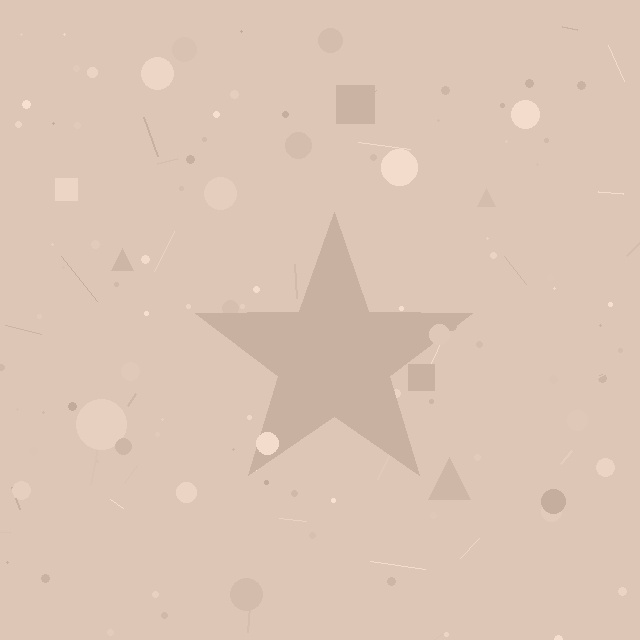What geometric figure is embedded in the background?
A star is embedded in the background.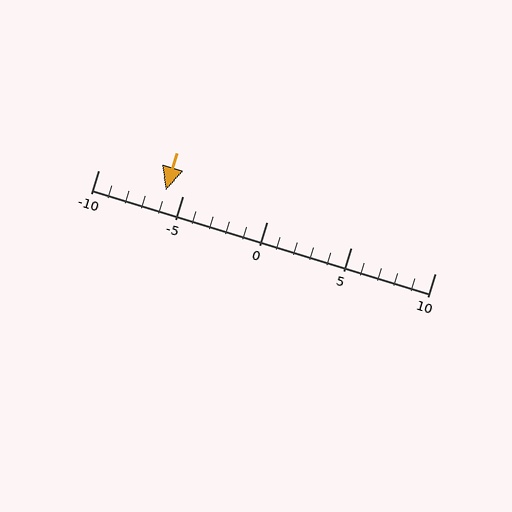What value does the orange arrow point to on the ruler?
The orange arrow points to approximately -6.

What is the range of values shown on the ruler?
The ruler shows values from -10 to 10.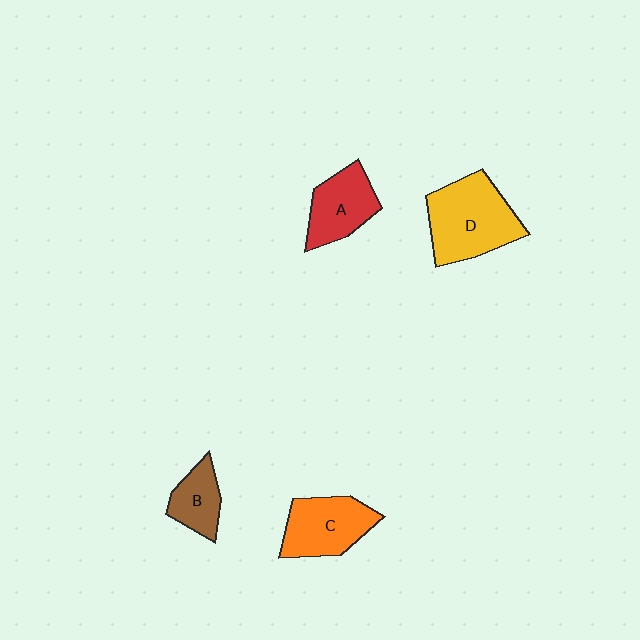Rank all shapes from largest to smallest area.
From largest to smallest: D (yellow), C (orange), A (red), B (brown).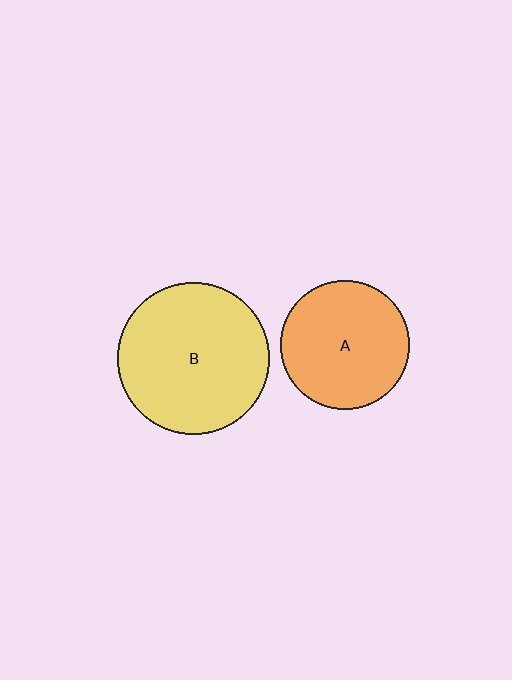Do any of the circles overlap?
No, none of the circles overlap.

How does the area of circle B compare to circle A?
Approximately 1.4 times.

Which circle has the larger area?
Circle B (yellow).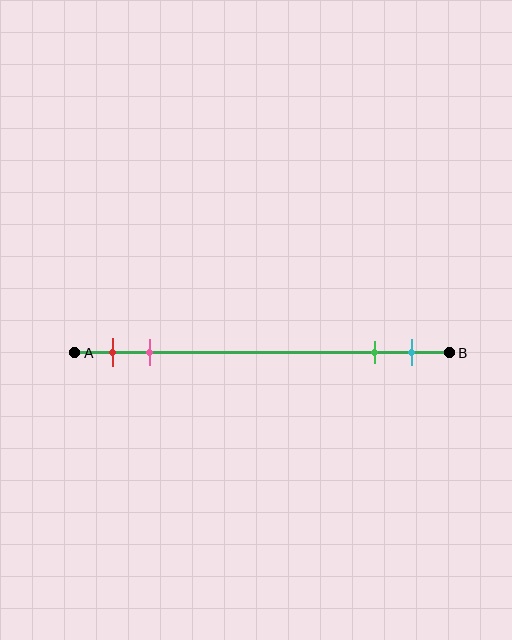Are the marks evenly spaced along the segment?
No, the marks are not evenly spaced.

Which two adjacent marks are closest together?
The green and cyan marks are the closest adjacent pair.